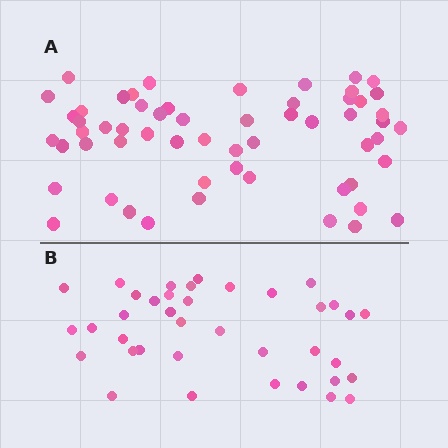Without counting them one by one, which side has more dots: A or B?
Region A (the top region) has more dots.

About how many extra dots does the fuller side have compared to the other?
Region A has approximately 20 more dots than region B.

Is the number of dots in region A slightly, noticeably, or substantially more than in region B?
Region A has substantially more. The ratio is roughly 1.5 to 1.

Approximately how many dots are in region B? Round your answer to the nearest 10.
About 40 dots. (The exact count is 38, which rounds to 40.)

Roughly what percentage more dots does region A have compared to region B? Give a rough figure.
About 55% more.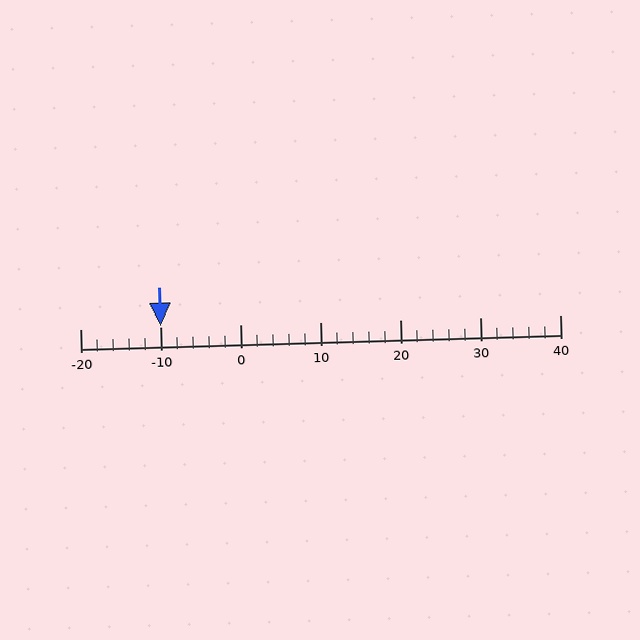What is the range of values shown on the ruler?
The ruler shows values from -20 to 40.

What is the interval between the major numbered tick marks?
The major tick marks are spaced 10 units apart.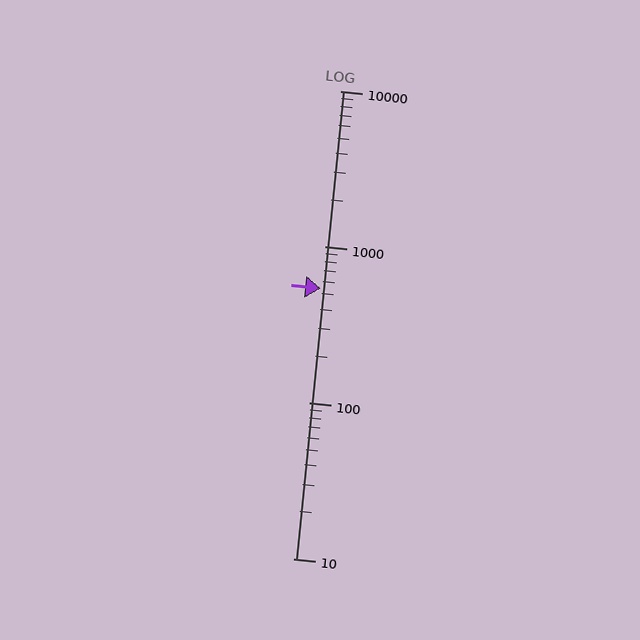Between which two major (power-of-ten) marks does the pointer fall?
The pointer is between 100 and 1000.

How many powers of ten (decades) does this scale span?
The scale spans 3 decades, from 10 to 10000.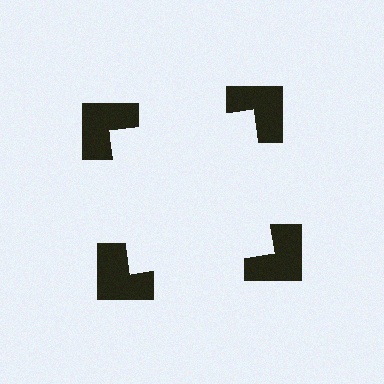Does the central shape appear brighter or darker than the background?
It typically appears slightly brighter than the background, even though no actual brightness change is drawn.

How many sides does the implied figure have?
4 sides.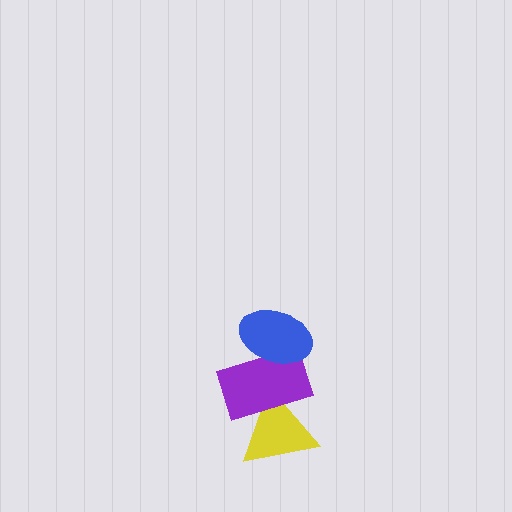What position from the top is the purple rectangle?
The purple rectangle is 2nd from the top.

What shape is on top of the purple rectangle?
The blue ellipse is on top of the purple rectangle.